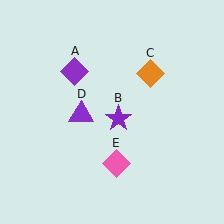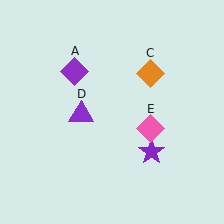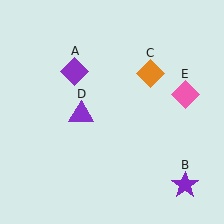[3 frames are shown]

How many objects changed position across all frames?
2 objects changed position: purple star (object B), pink diamond (object E).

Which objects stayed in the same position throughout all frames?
Purple diamond (object A) and orange diamond (object C) and purple triangle (object D) remained stationary.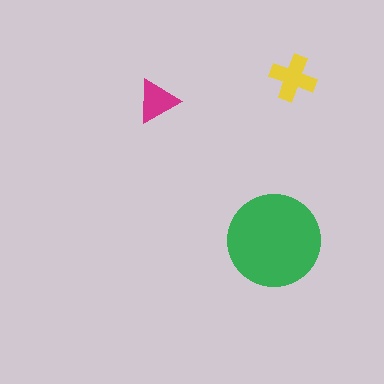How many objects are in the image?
There are 3 objects in the image.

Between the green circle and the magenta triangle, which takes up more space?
The green circle.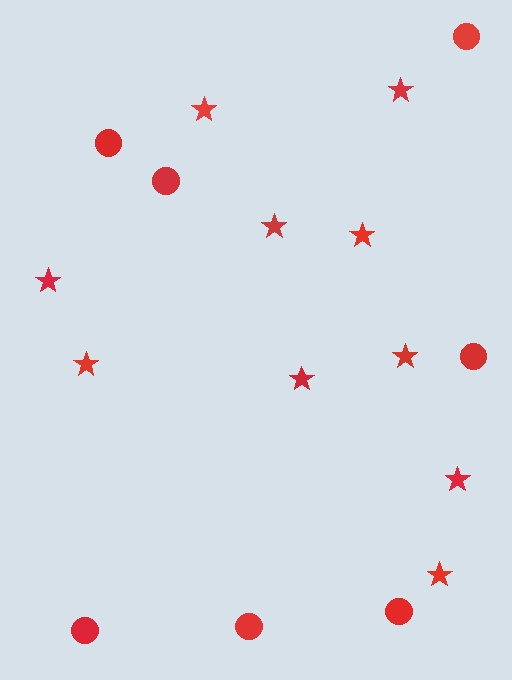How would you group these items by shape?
There are 2 groups: one group of stars (10) and one group of circles (7).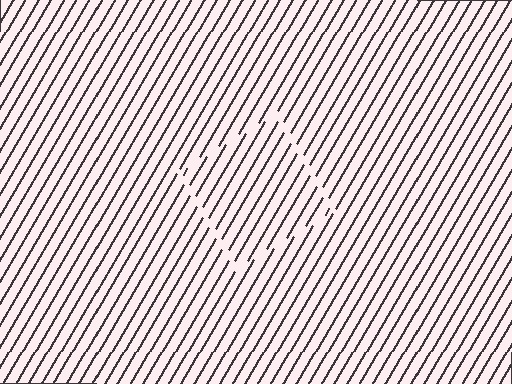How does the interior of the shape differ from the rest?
The interior of the shape contains the same grating, shifted by half a period — the contour is defined by the phase discontinuity where line-ends from the inner and outer gratings abut.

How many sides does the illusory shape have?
4 sides — the line-ends trace a square.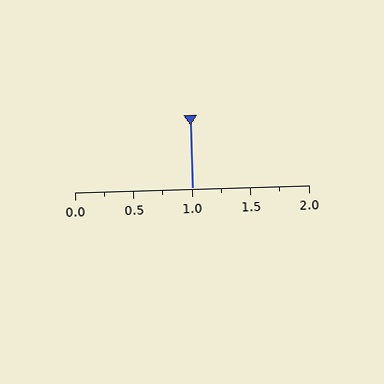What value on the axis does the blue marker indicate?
The marker indicates approximately 1.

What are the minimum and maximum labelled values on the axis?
The axis runs from 0.0 to 2.0.